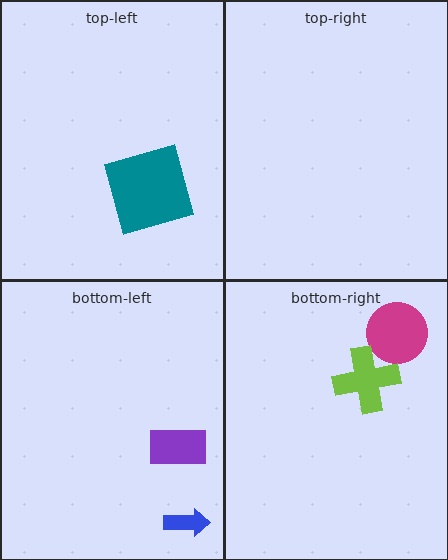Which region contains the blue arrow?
The bottom-left region.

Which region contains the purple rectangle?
The bottom-left region.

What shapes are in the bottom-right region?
The magenta circle, the lime cross.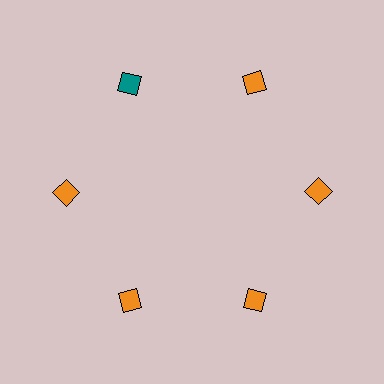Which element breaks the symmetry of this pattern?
The teal diamond at roughly the 11 o'clock position breaks the symmetry. All other shapes are orange diamonds.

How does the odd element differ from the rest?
It has a different color: teal instead of orange.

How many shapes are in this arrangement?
There are 6 shapes arranged in a ring pattern.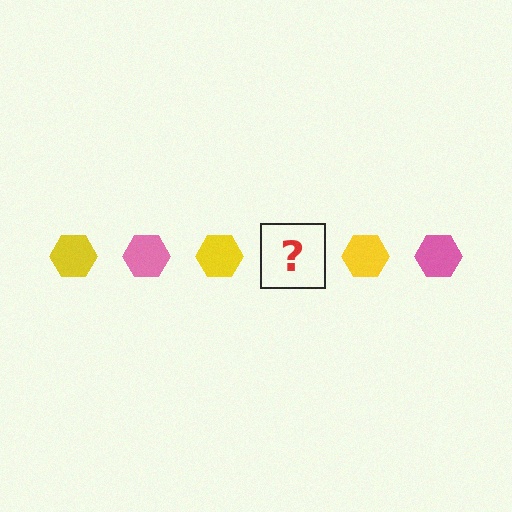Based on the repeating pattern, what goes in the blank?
The blank should be a pink hexagon.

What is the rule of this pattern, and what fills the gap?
The rule is that the pattern cycles through yellow, pink hexagons. The gap should be filled with a pink hexagon.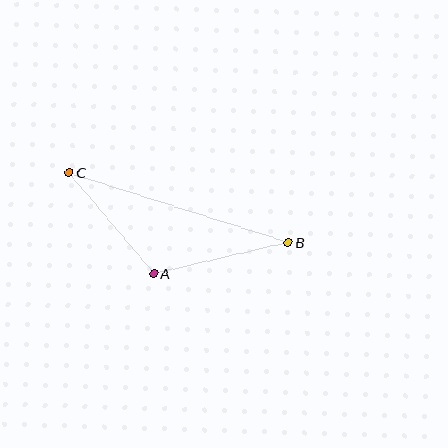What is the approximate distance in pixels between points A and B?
The distance between A and B is approximately 138 pixels.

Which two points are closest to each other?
Points A and C are closest to each other.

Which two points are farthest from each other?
Points B and C are farthest from each other.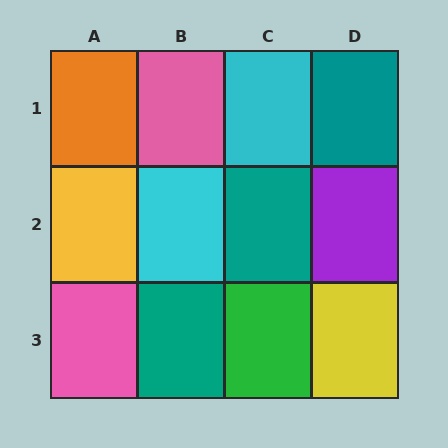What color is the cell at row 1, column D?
Teal.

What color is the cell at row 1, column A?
Orange.